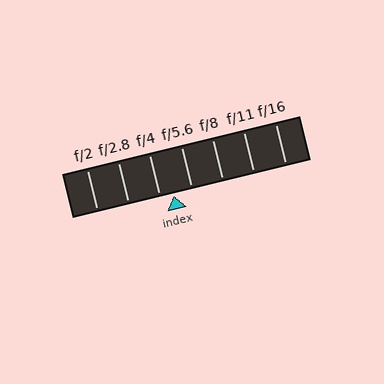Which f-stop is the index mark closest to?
The index mark is closest to f/4.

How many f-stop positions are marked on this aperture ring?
There are 7 f-stop positions marked.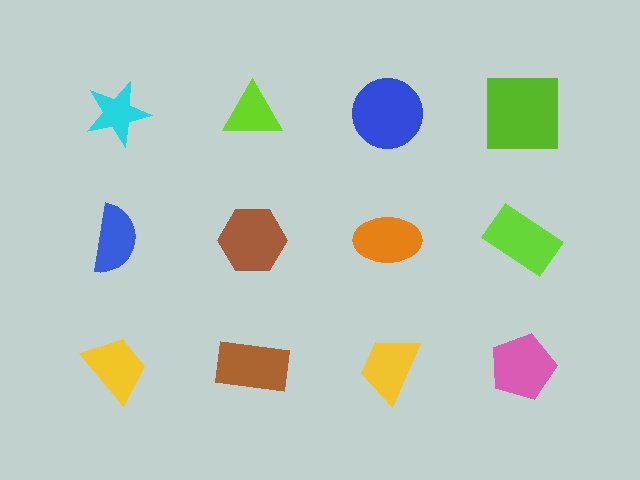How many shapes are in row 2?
4 shapes.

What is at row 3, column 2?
A brown rectangle.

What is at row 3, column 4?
A pink pentagon.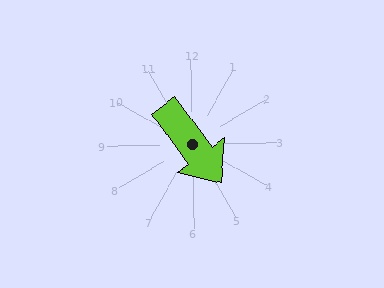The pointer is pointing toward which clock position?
Roughly 5 o'clock.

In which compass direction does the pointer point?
Southeast.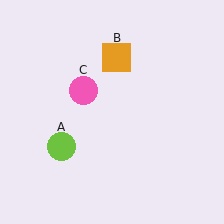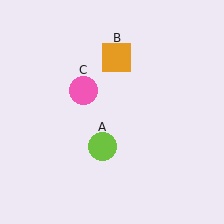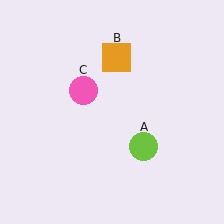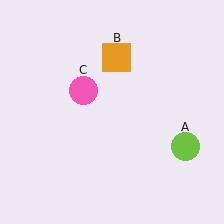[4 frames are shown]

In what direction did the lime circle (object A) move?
The lime circle (object A) moved right.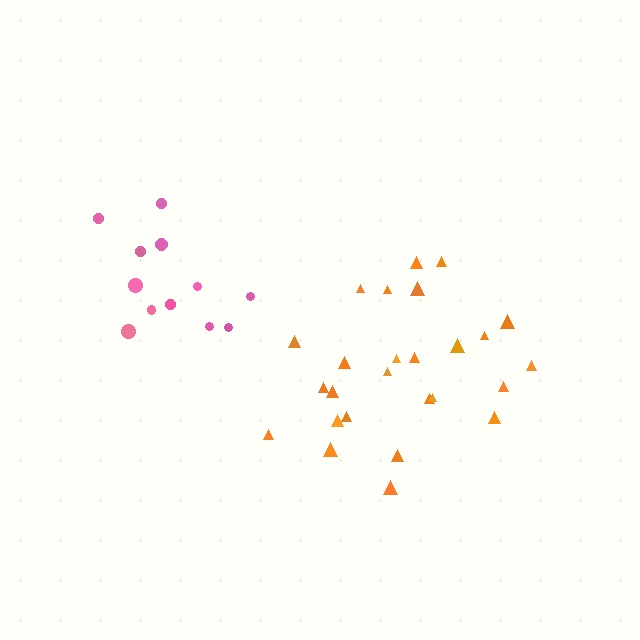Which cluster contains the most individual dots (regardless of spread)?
Orange (26).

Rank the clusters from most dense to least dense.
orange, pink.